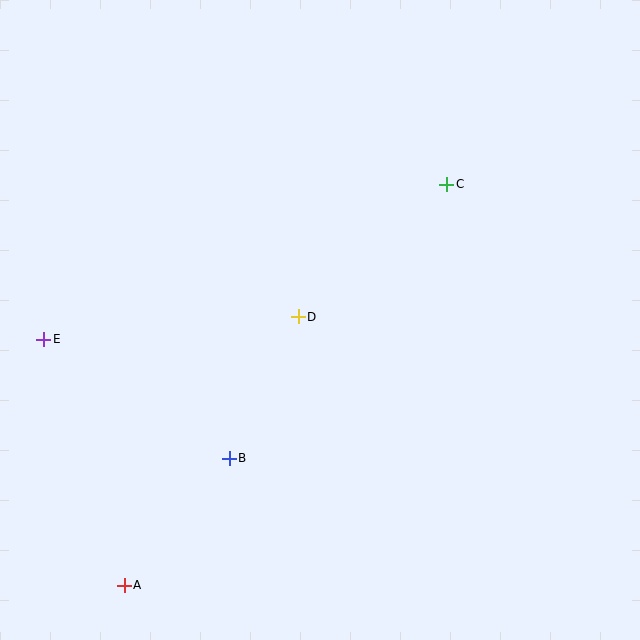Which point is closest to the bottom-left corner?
Point A is closest to the bottom-left corner.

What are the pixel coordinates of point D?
Point D is at (298, 317).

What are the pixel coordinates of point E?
Point E is at (44, 339).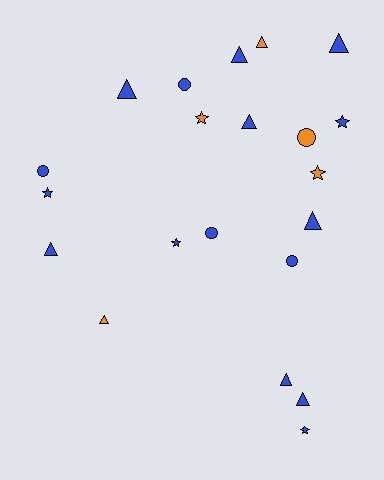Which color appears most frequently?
Blue, with 16 objects.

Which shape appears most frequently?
Triangle, with 10 objects.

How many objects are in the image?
There are 21 objects.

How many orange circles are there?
There is 1 orange circle.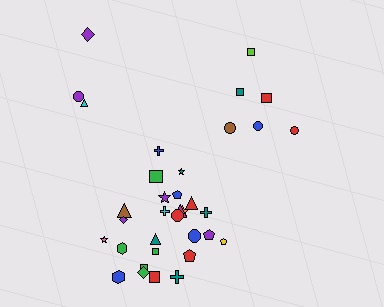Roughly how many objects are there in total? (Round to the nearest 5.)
Roughly 35 objects in total.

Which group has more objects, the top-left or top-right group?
The top-right group.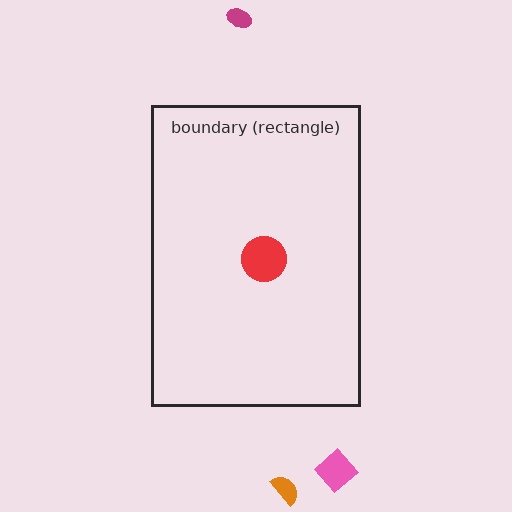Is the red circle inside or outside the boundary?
Inside.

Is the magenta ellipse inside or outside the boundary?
Outside.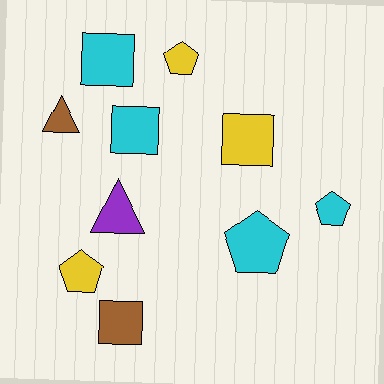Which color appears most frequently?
Cyan, with 4 objects.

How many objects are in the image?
There are 10 objects.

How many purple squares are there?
There are no purple squares.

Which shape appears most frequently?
Pentagon, with 4 objects.